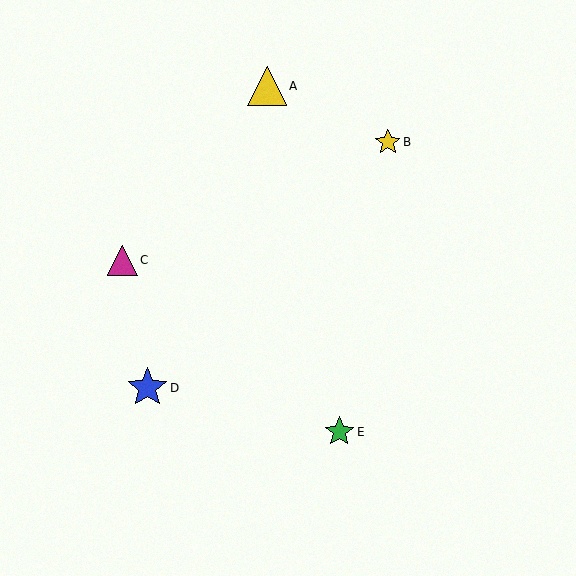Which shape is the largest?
The blue star (labeled D) is the largest.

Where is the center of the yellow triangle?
The center of the yellow triangle is at (267, 86).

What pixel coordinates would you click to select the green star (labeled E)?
Click at (339, 432) to select the green star E.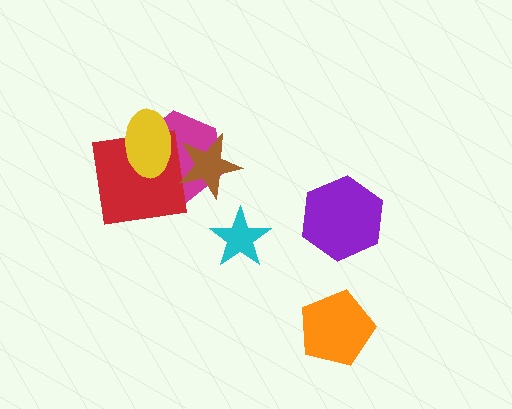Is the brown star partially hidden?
No, no other shape covers it.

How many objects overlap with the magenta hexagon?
3 objects overlap with the magenta hexagon.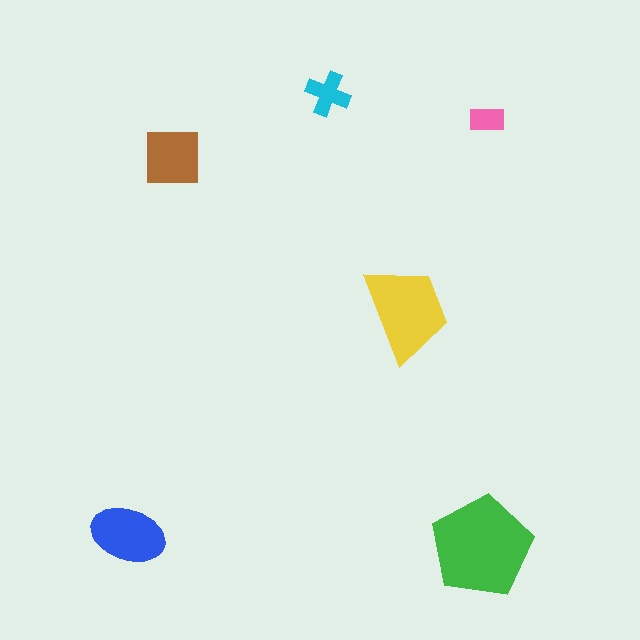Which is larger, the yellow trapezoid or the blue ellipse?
The yellow trapezoid.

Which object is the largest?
The green pentagon.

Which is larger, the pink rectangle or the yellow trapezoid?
The yellow trapezoid.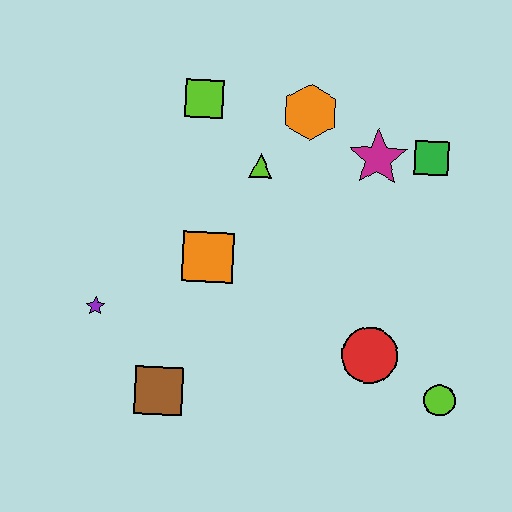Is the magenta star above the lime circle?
Yes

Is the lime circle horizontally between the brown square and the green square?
No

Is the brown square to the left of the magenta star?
Yes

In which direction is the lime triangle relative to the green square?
The lime triangle is to the left of the green square.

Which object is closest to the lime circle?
The red circle is closest to the lime circle.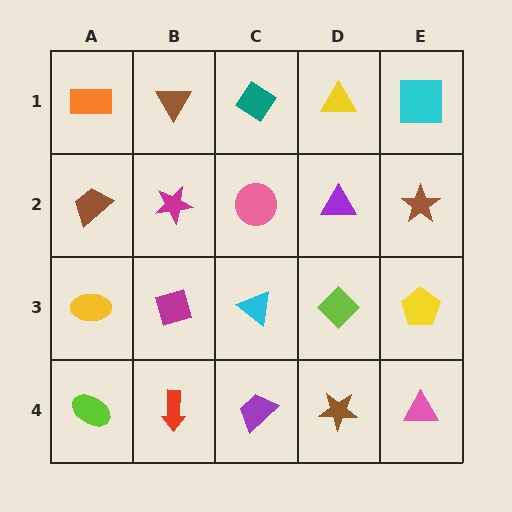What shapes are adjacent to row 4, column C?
A cyan triangle (row 3, column C), a red arrow (row 4, column B), a brown star (row 4, column D).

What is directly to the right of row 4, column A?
A red arrow.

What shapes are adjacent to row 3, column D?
A purple triangle (row 2, column D), a brown star (row 4, column D), a cyan triangle (row 3, column C), a yellow pentagon (row 3, column E).